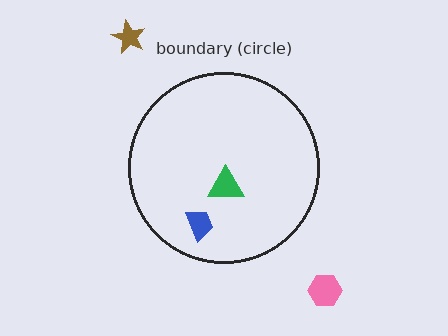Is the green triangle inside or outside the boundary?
Inside.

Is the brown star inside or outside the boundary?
Outside.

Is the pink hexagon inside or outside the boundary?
Outside.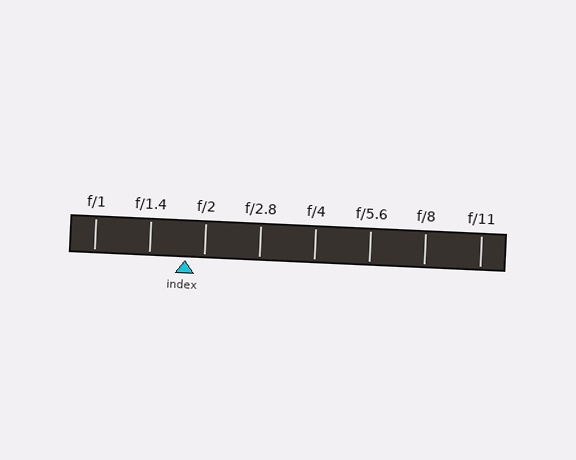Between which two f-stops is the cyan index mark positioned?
The index mark is between f/1.4 and f/2.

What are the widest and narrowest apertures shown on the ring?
The widest aperture shown is f/1 and the narrowest is f/11.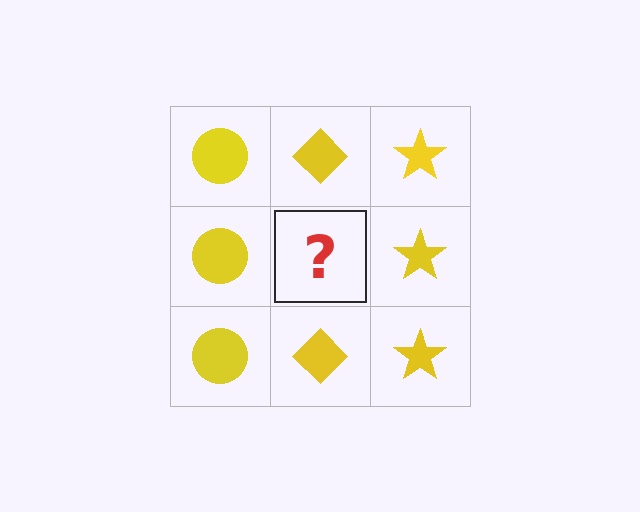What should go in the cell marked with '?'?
The missing cell should contain a yellow diamond.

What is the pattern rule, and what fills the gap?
The rule is that each column has a consistent shape. The gap should be filled with a yellow diamond.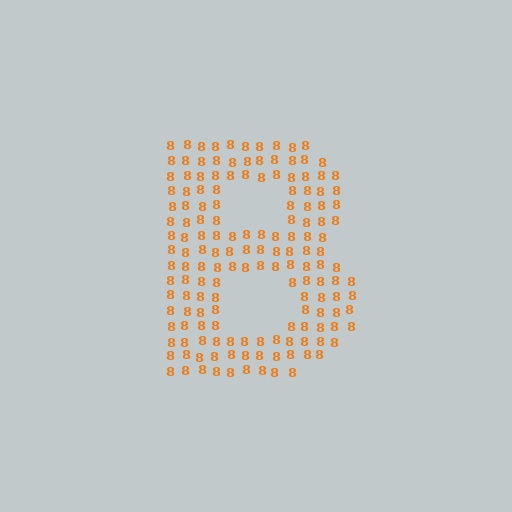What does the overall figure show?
The overall figure shows the letter B.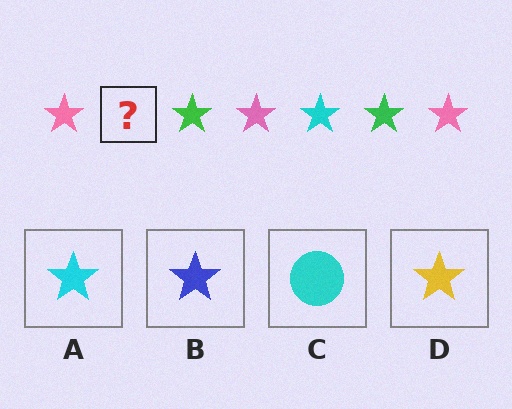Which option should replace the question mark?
Option A.